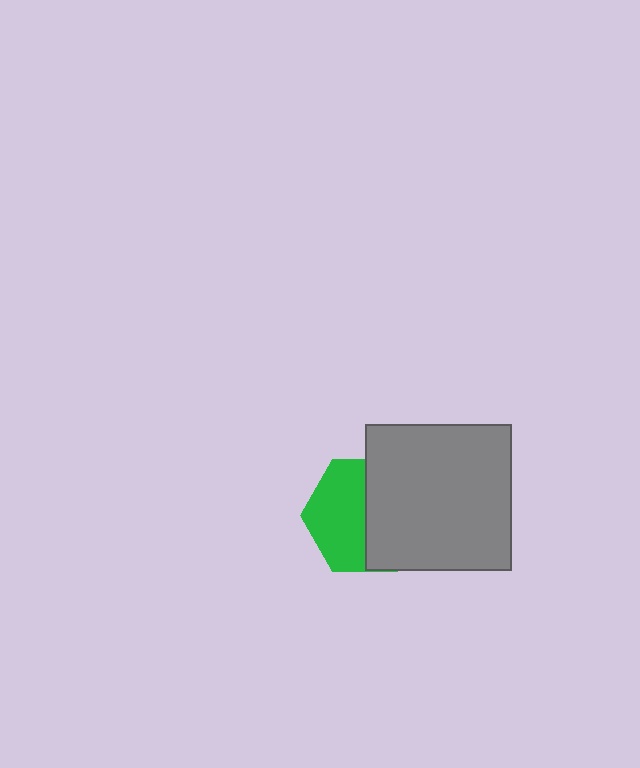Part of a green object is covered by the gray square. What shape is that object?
It is a hexagon.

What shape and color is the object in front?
The object in front is a gray square.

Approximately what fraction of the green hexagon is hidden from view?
Roughly 50% of the green hexagon is hidden behind the gray square.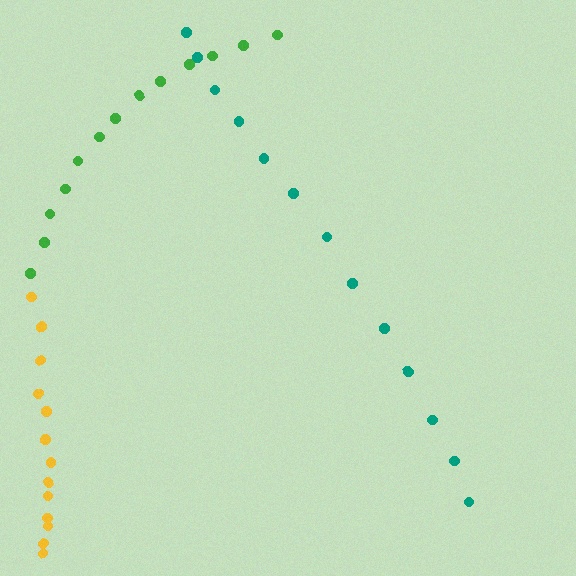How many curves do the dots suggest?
There are 3 distinct paths.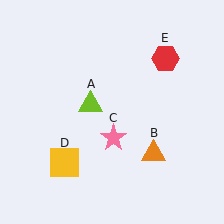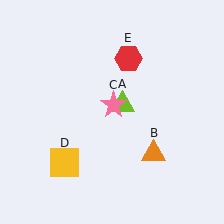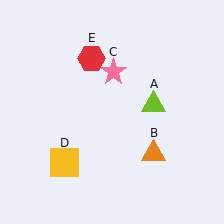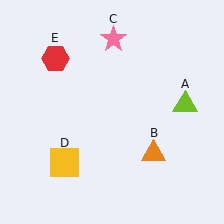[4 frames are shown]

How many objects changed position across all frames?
3 objects changed position: lime triangle (object A), pink star (object C), red hexagon (object E).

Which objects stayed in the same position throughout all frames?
Orange triangle (object B) and yellow square (object D) remained stationary.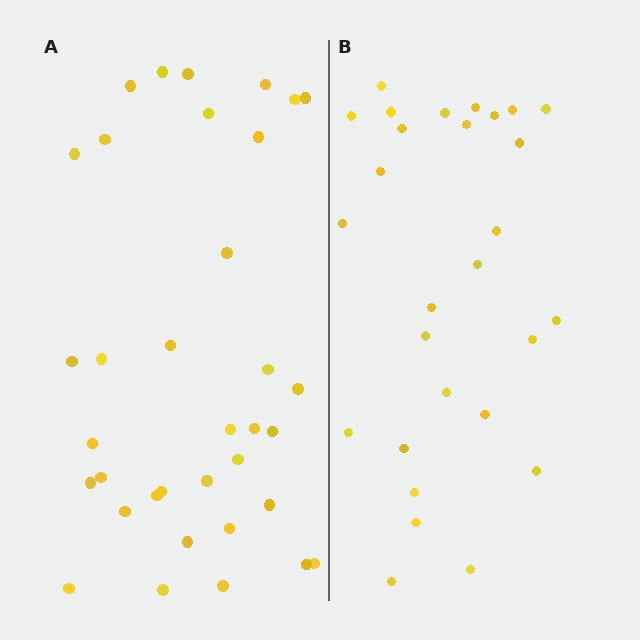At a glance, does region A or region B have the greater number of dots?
Region A (the left region) has more dots.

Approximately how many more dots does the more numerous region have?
Region A has roughly 8 or so more dots than region B.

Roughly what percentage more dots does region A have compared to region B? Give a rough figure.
About 25% more.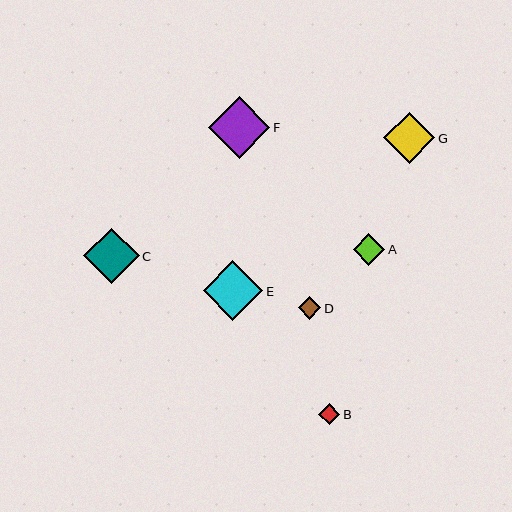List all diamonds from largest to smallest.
From largest to smallest: F, E, C, G, A, D, B.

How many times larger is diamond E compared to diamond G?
Diamond E is approximately 1.2 times the size of diamond G.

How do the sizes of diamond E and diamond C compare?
Diamond E and diamond C are approximately the same size.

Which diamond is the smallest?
Diamond B is the smallest with a size of approximately 21 pixels.